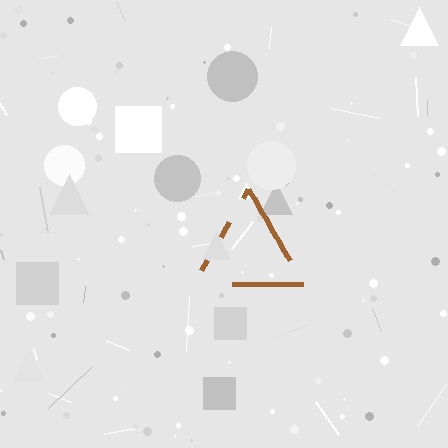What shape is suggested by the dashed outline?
The dashed outline suggests a triangle.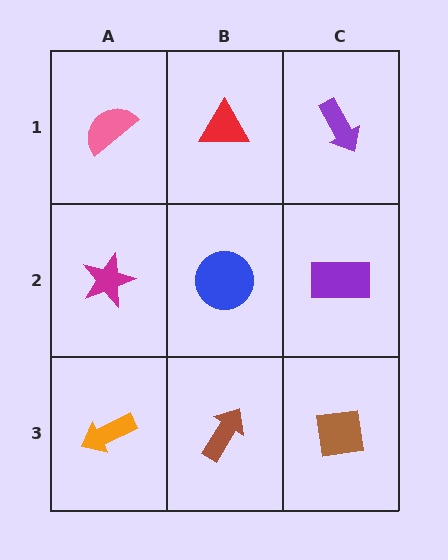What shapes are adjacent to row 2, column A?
A pink semicircle (row 1, column A), an orange arrow (row 3, column A), a blue circle (row 2, column B).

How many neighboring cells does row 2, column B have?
4.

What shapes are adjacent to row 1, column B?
A blue circle (row 2, column B), a pink semicircle (row 1, column A), a purple arrow (row 1, column C).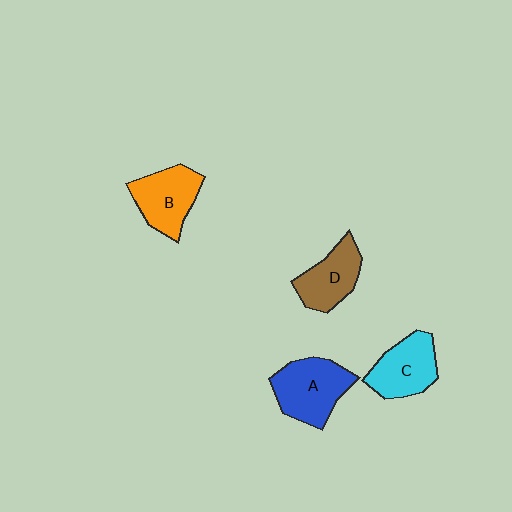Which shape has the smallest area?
Shape D (brown).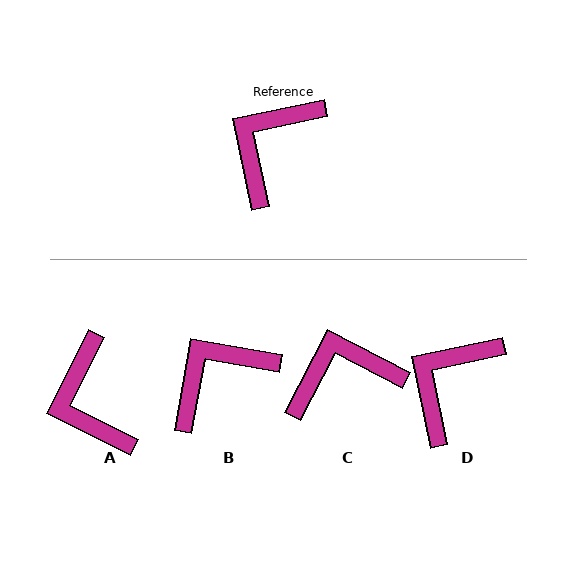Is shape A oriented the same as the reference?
No, it is off by about 51 degrees.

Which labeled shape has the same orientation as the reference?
D.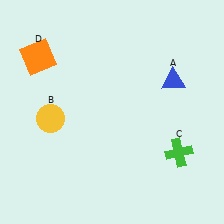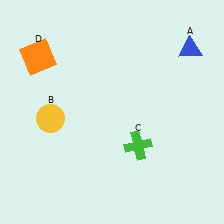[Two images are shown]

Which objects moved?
The objects that moved are: the blue triangle (A), the green cross (C).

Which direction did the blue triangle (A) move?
The blue triangle (A) moved up.